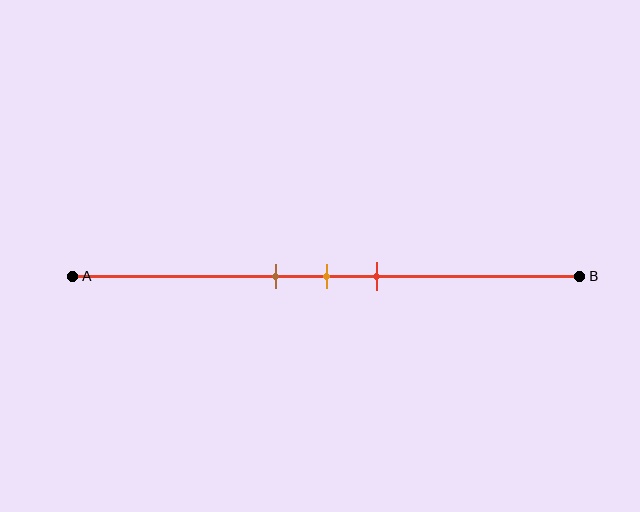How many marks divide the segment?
There are 3 marks dividing the segment.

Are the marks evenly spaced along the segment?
Yes, the marks are approximately evenly spaced.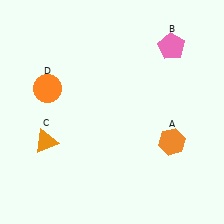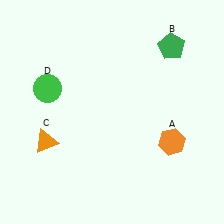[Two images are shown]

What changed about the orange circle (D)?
In Image 1, D is orange. In Image 2, it changed to green.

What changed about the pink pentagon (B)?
In Image 1, B is pink. In Image 2, it changed to green.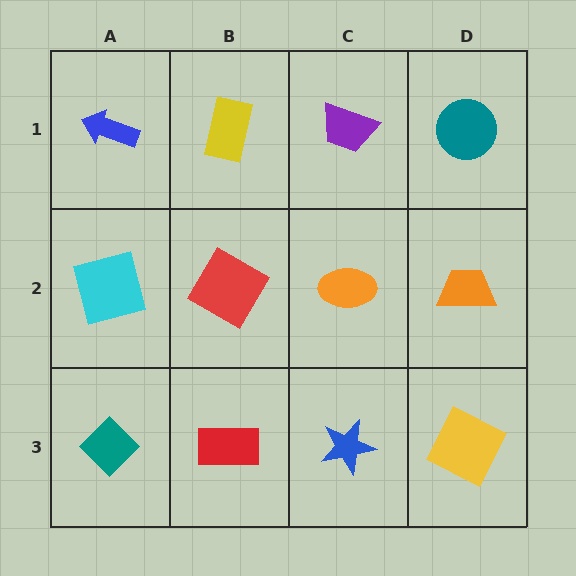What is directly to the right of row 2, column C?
An orange trapezoid.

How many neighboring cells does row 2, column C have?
4.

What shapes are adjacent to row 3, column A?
A cyan square (row 2, column A), a red rectangle (row 3, column B).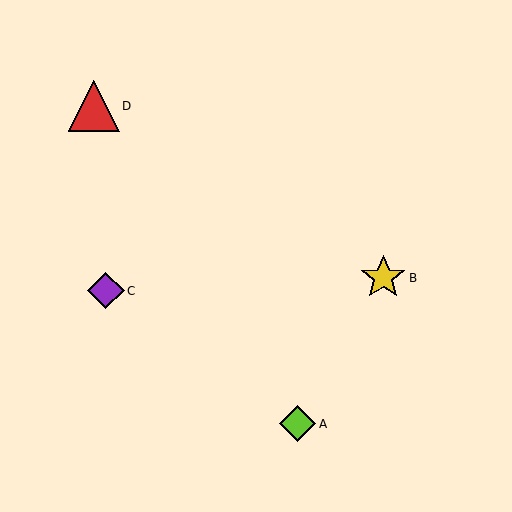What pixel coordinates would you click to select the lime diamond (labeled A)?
Click at (298, 424) to select the lime diamond A.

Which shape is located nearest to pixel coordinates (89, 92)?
The red triangle (labeled D) at (94, 106) is nearest to that location.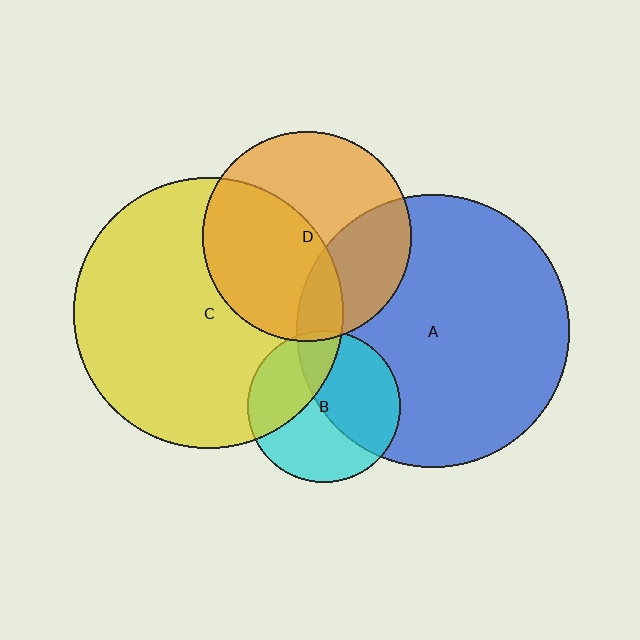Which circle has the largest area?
Circle A (blue).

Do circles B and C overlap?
Yes.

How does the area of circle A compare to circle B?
Approximately 3.2 times.